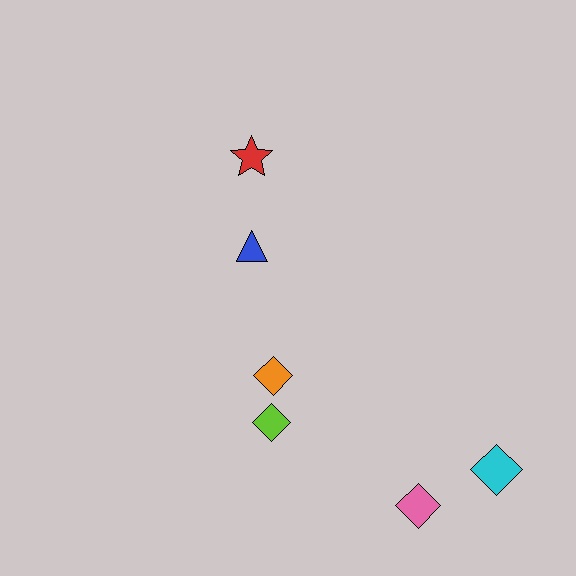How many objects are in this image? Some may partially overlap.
There are 6 objects.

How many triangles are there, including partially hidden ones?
There is 1 triangle.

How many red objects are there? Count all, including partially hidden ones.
There is 1 red object.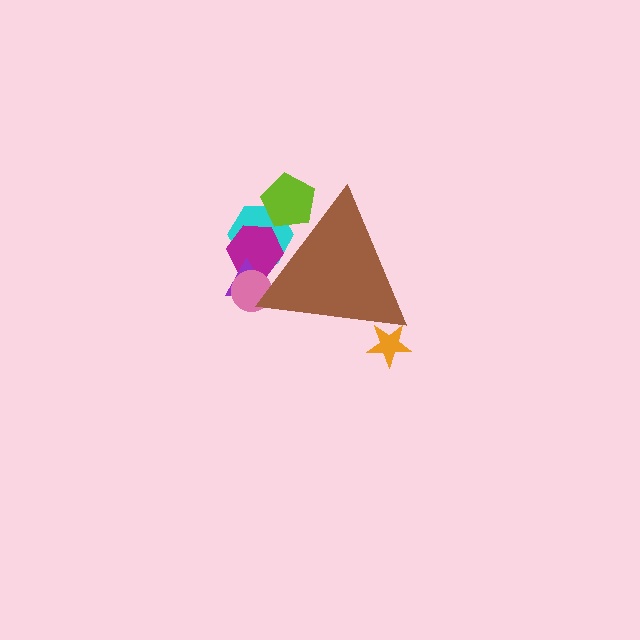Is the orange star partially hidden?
Yes, the orange star is partially hidden behind the brown triangle.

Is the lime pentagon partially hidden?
Yes, the lime pentagon is partially hidden behind the brown triangle.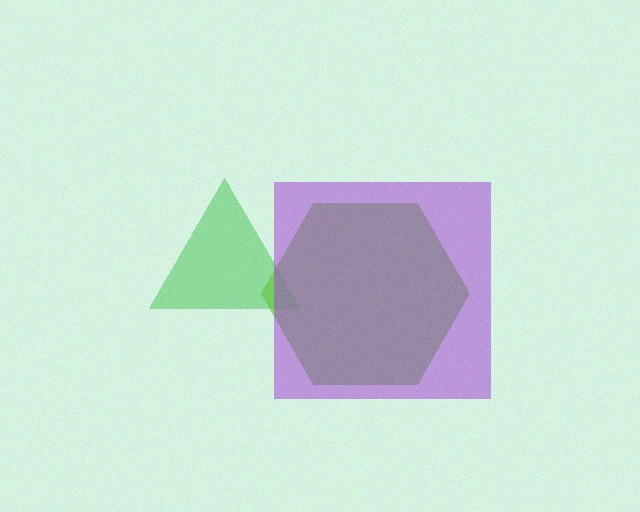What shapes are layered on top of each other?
The layered shapes are: a green triangle, a lime hexagon, a purple square.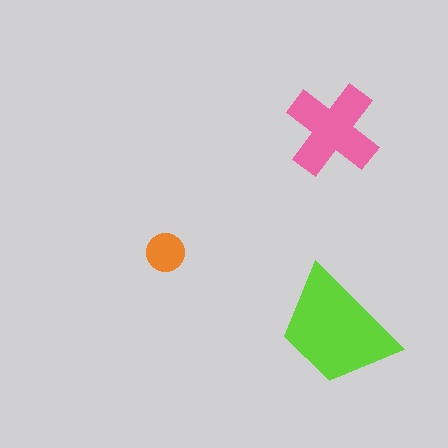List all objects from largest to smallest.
The lime trapezoid, the pink cross, the orange circle.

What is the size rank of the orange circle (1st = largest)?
3rd.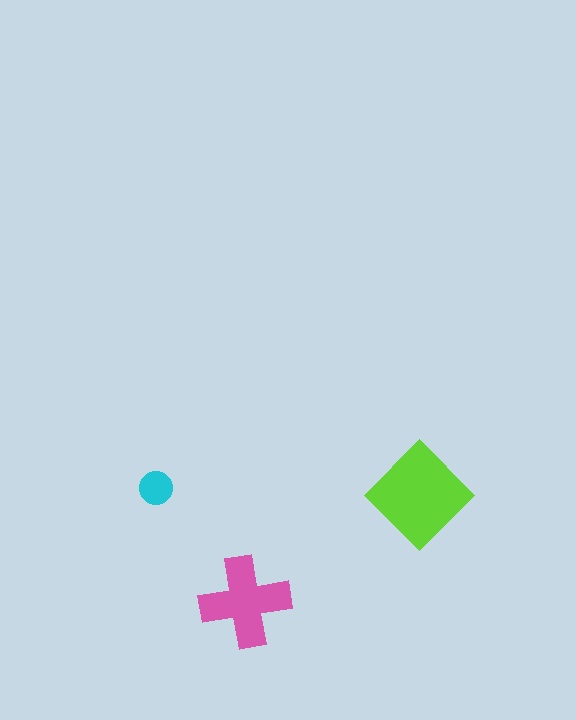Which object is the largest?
The lime diamond.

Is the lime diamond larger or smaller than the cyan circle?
Larger.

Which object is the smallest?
The cyan circle.